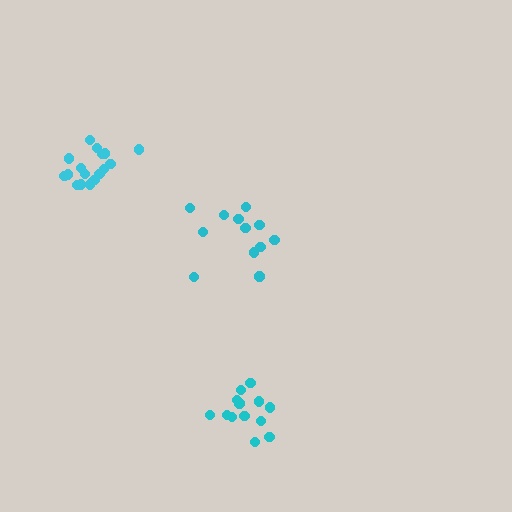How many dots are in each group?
Group 1: 12 dots, Group 2: 14 dots, Group 3: 17 dots (43 total).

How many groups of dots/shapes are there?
There are 3 groups.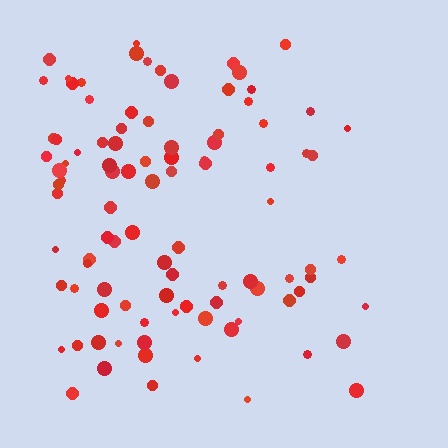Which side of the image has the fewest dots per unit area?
The right.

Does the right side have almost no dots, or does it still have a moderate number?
Still a moderate number, just noticeably fewer than the left.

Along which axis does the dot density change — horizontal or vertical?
Horizontal.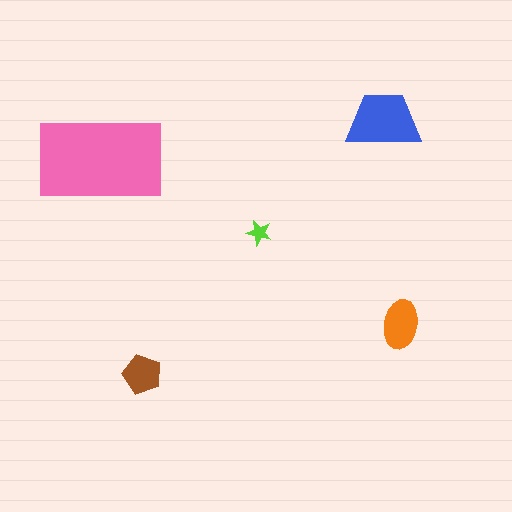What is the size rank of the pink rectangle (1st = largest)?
1st.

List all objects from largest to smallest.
The pink rectangle, the blue trapezoid, the orange ellipse, the brown pentagon, the lime star.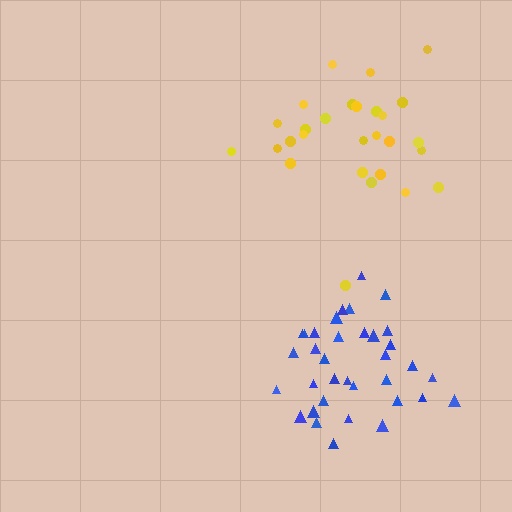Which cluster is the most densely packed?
Blue.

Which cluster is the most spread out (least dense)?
Yellow.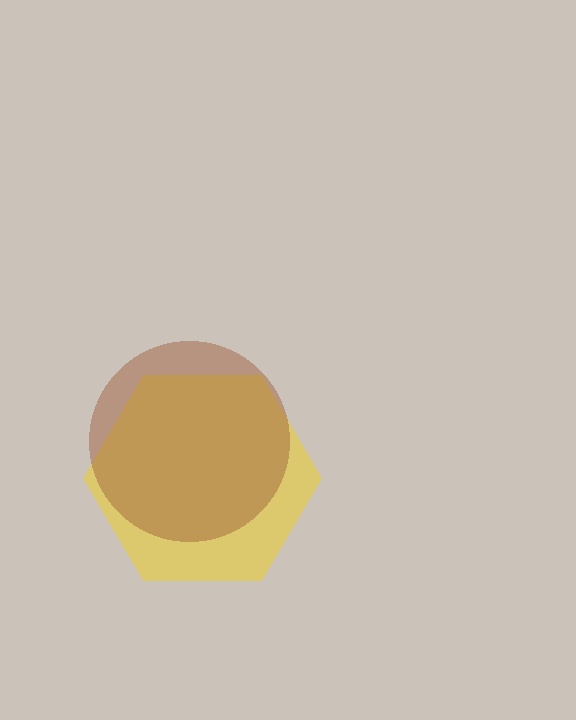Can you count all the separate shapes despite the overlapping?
Yes, there are 2 separate shapes.